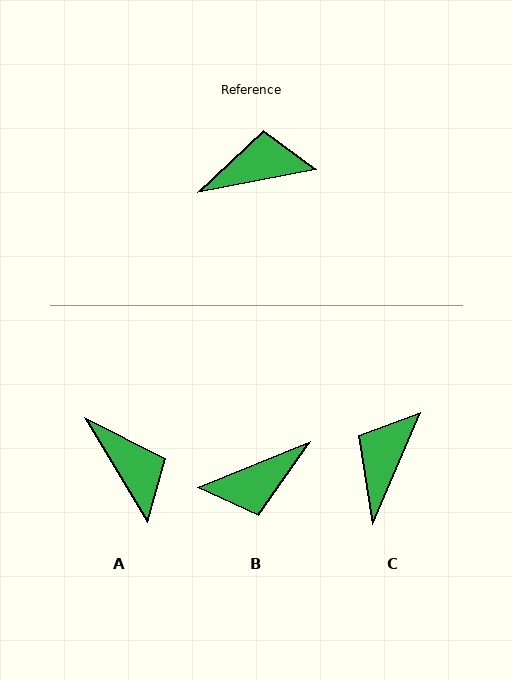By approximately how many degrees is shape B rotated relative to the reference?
Approximately 169 degrees clockwise.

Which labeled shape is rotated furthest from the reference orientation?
B, about 169 degrees away.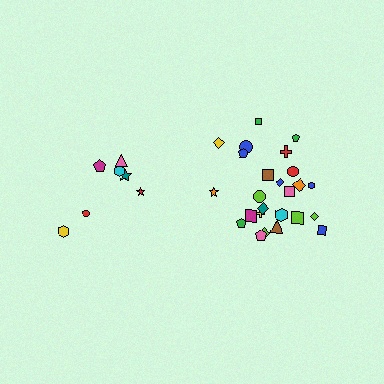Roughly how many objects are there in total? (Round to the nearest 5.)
Roughly 30 objects in total.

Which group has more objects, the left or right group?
The right group.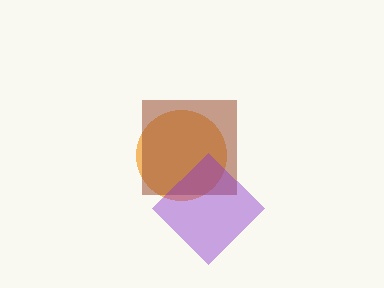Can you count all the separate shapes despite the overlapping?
Yes, there are 3 separate shapes.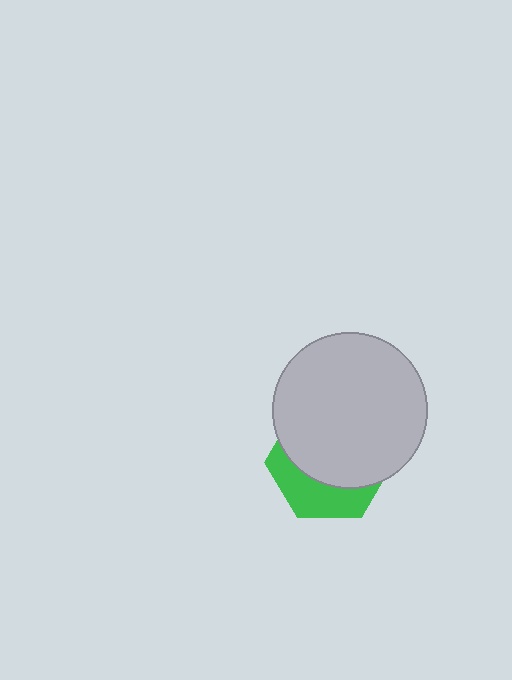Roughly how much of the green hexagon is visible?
A small part of it is visible (roughly 34%).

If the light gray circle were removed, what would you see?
You would see the complete green hexagon.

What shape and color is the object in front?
The object in front is a light gray circle.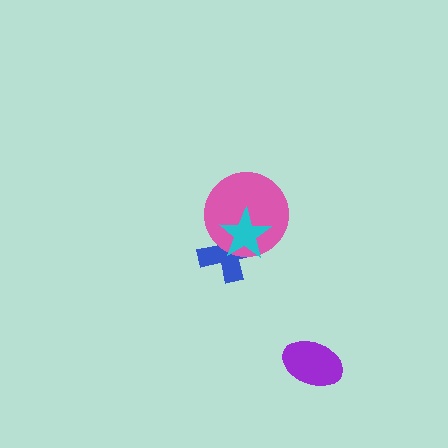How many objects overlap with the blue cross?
2 objects overlap with the blue cross.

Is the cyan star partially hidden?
No, no other shape covers it.